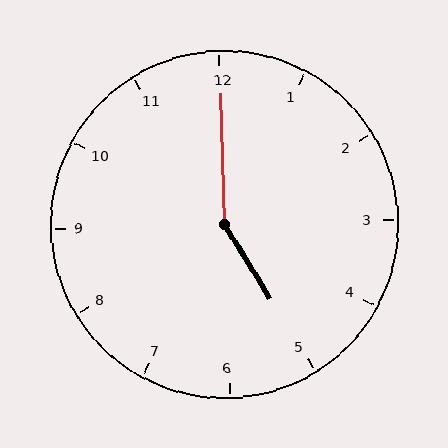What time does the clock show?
5:00.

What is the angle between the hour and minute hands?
Approximately 150 degrees.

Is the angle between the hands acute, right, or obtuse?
It is obtuse.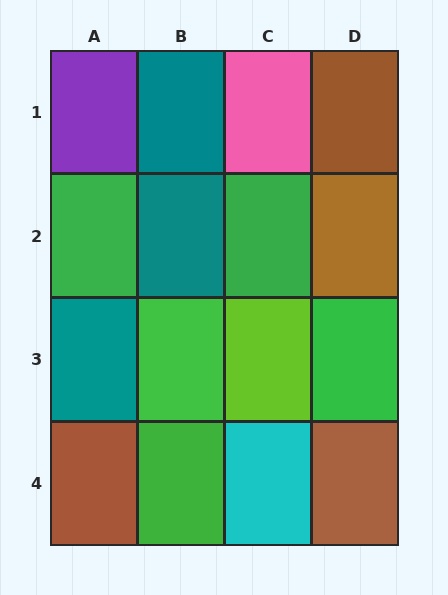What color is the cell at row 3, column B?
Green.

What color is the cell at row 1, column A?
Purple.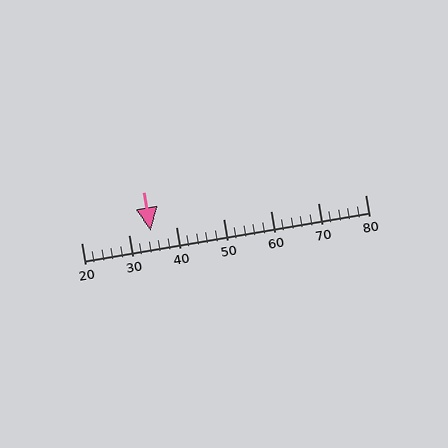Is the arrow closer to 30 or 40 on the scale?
The arrow is closer to 30.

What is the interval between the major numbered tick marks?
The major tick marks are spaced 10 units apart.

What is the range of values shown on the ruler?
The ruler shows values from 20 to 80.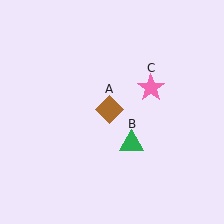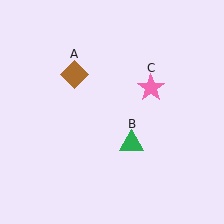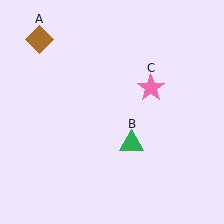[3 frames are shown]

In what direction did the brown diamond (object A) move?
The brown diamond (object A) moved up and to the left.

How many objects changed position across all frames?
1 object changed position: brown diamond (object A).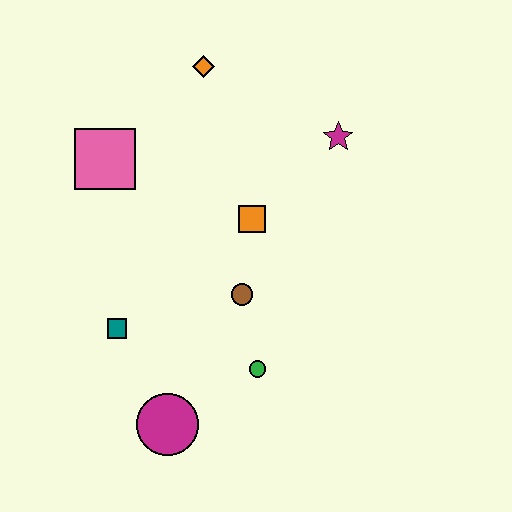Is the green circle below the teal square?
Yes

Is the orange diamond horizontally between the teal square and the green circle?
Yes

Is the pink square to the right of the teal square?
No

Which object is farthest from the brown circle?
The orange diamond is farthest from the brown circle.